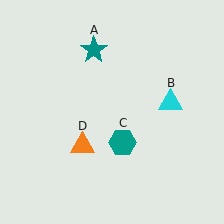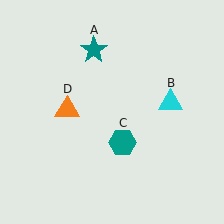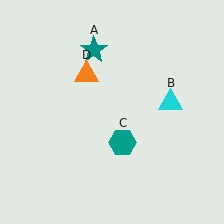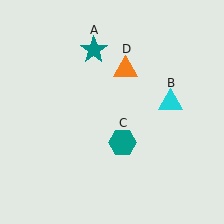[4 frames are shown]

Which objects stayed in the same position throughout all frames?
Teal star (object A) and cyan triangle (object B) and teal hexagon (object C) remained stationary.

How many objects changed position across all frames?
1 object changed position: orange triangle (object D).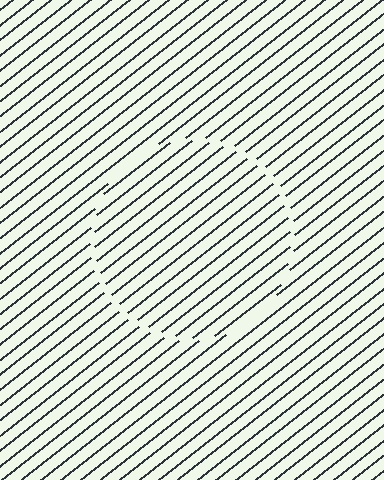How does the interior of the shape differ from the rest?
The interior of the shape contains the same grating, shifted by half a period — the contour is defined by the phase discontinuity where line-ends from the inner and outer gratings abut.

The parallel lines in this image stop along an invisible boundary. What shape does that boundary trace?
An illusory circle. The interior of the shape contains the same grating, shifted by half a period — the contour is defined by the phase discontinuity where line-ends from the inner and outer gratings abut.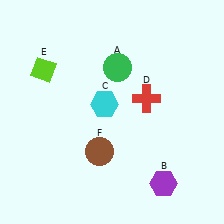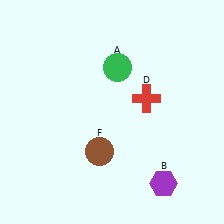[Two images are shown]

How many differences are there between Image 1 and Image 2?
There are 2 differences between the two images.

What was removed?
The lime diamond (E), the cyan hexagon (C) were removed in Image 2.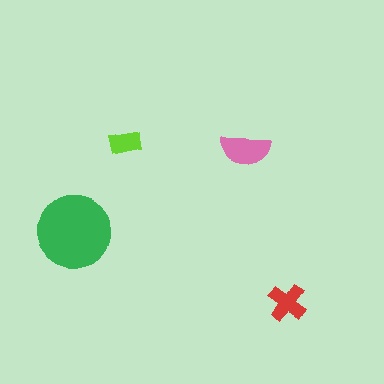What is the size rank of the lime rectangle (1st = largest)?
4th.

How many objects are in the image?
There are 4 objects in the image.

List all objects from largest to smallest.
The green circle, the pink semicircle, the red cross, the lime rectangle.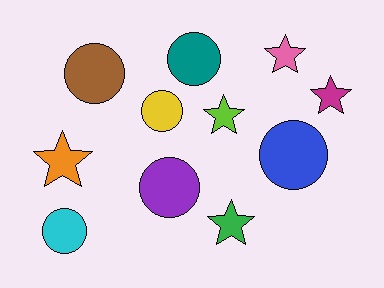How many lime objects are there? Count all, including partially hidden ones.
There is 1 lime object.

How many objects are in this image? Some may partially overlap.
There are 11 objects.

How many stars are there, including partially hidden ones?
There are 5 stars.